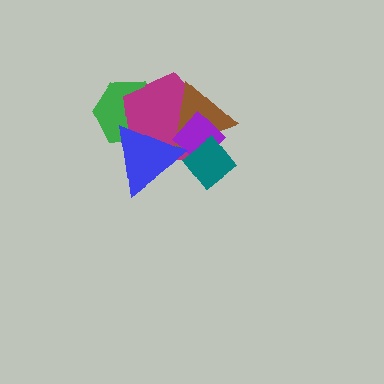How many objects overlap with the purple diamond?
4 objects overlap with the purple diamond.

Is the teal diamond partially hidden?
No, no other shape covers it.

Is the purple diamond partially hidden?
Yes, it is partially covered by another shape.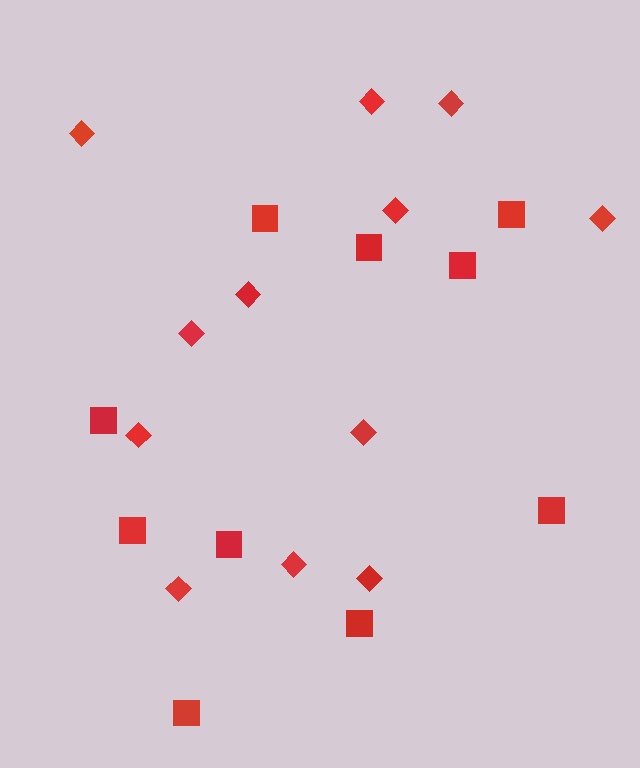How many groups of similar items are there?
There are 2 groups: one group of diamonds (12) and one group of squares (10).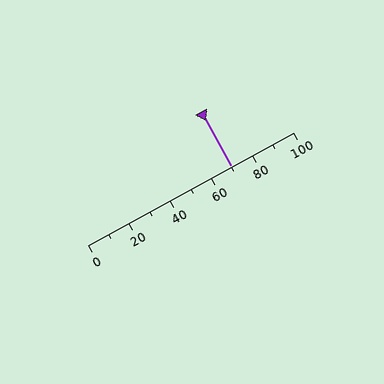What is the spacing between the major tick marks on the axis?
The major ticks are spaced 20 apart.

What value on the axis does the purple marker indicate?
The marker indicates approximately 70.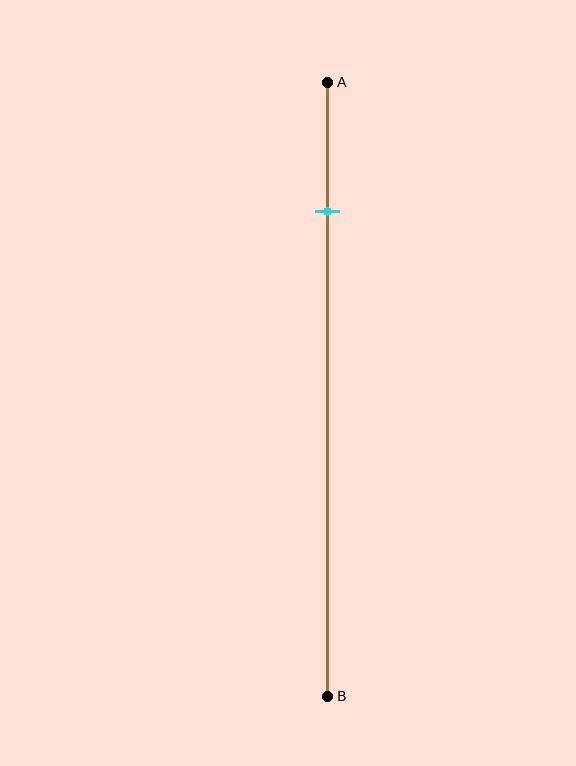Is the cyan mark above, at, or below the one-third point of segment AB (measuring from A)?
The cyan mark is above the one-third point of segment AB.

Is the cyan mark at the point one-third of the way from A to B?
No, the mark is at about 20% from A, not at the 33% one-third point.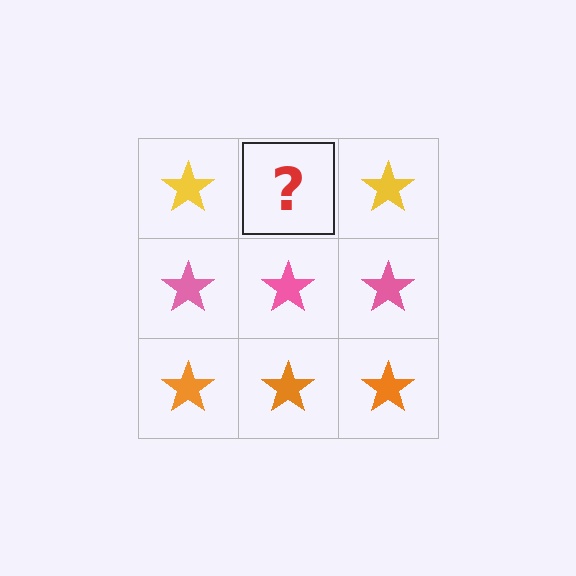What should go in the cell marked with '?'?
The missing cell should contain a yellow star.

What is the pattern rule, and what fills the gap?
The rule is that each row has a consistent color. The gap should be filled with a yellow star.